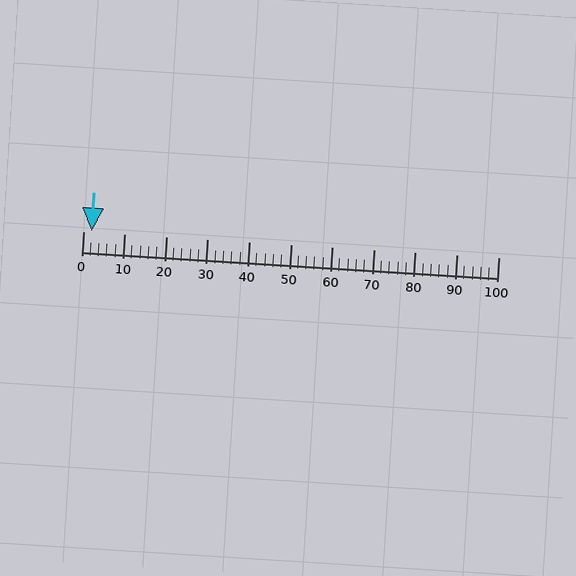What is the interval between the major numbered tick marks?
The major tick marks are spaced 10 units apart.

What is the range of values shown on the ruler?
The ruler shows values from 0 to 100.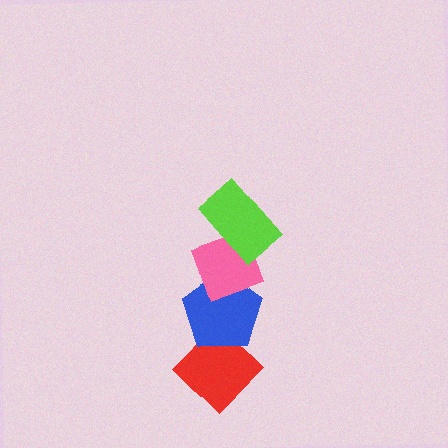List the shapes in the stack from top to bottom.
From top to bottom: the lime rectangle, the pink diamond, the blue pentagon, the red diamond.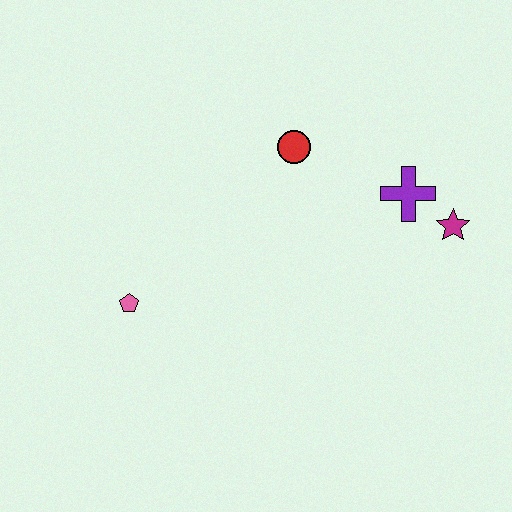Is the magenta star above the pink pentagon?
Yes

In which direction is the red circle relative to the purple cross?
The red circle is to the left of the purple cross.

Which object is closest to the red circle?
The purple cross is closest to the red circle.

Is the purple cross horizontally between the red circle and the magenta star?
Yes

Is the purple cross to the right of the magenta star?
No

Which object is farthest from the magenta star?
The pink pentagon is farthest from the magenta star.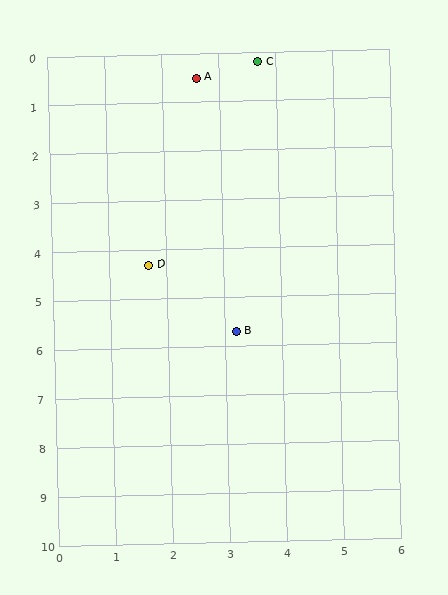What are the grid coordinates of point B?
Point B is at approximately (3.2, 5.7).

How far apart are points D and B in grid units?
Points D and B are about 2.1 grid units apart.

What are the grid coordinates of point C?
Point C is at approximately (3.7, 0.2).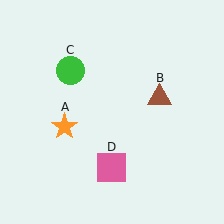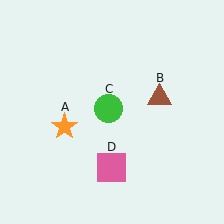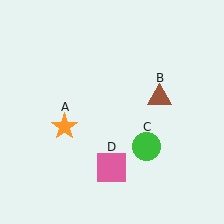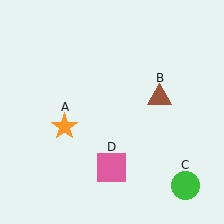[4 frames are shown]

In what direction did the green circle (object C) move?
The green circle (object C) moved down and to the right.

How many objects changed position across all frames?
1 object changed position: green circle (object C).